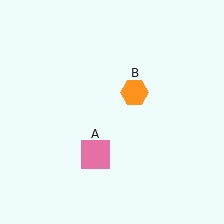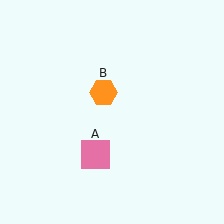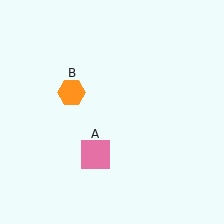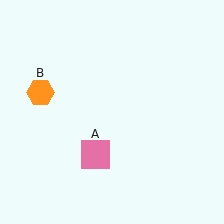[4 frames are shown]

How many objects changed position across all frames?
1 object changed position: orange hexagon (object B).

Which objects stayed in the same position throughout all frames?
Pink square (object A) remained stationary.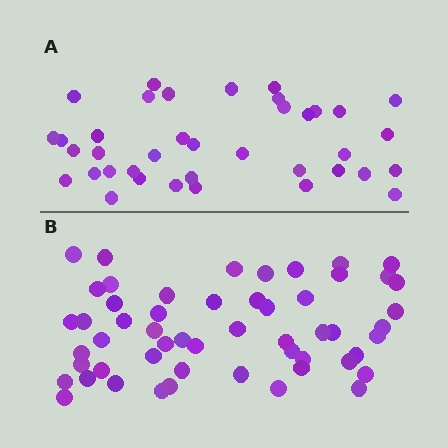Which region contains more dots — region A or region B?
Region B (the bottom region) has more dots.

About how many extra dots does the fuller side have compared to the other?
Region B has approximately 15 more dots than region A.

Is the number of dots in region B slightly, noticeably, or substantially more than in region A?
Region B has noticeably more, but not dramatically so. The ratio is roughly 1.4 to 1.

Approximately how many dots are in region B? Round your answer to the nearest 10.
About 50 dots. (The exact count is 54, which rounds to 50.)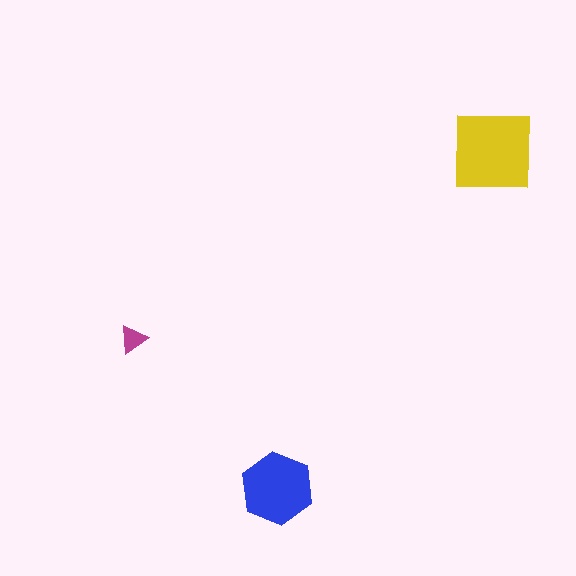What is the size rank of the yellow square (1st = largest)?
1st.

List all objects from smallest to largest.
The magenta triangle, the blue hexagon, the yellow square.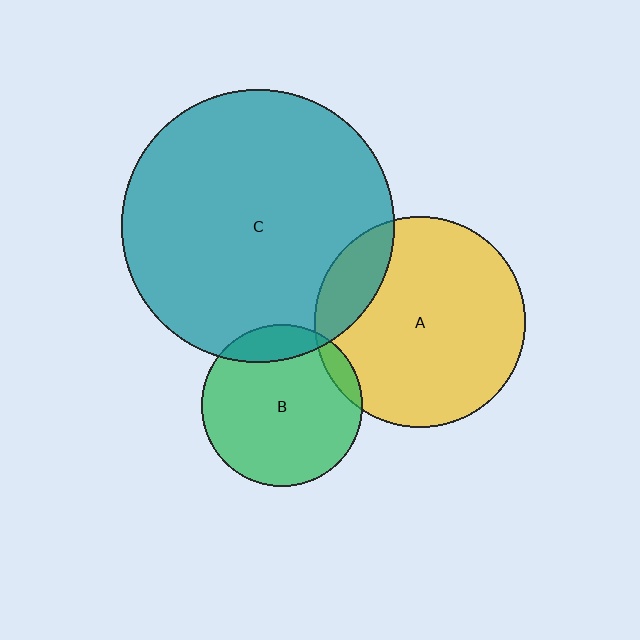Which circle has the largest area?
Circle C (teal).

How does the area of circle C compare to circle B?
Approximately 2.8 times.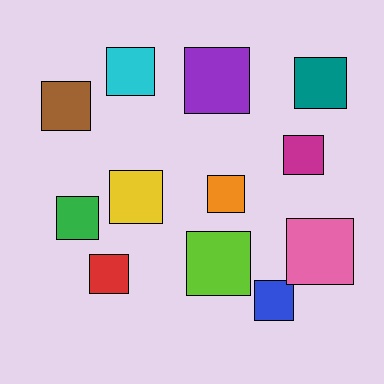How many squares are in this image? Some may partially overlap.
There are 12 squares.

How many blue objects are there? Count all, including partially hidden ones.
There is 1 blue object.